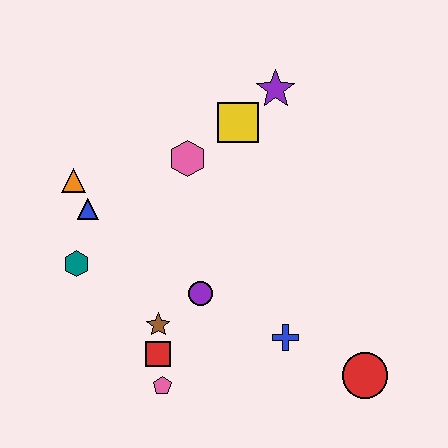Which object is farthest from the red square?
The purple star is farthest from the red square.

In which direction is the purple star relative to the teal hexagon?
The purple star is to the right of the teal hexagon.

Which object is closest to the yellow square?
The purple star is closest to the yellow square.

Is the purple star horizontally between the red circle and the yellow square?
Yes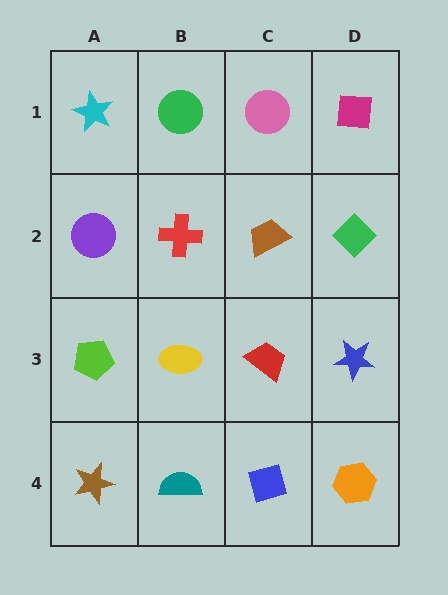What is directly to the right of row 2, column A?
A red cross.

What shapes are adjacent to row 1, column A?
A purple circle (row 2, column A), a green circle (row 1, column B).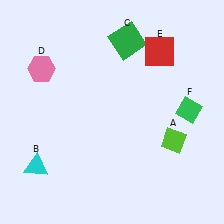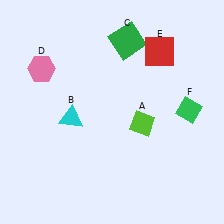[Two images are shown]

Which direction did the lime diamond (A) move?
The lime diamond (A) moved left.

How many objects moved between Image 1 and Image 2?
2 objects moved between the two images.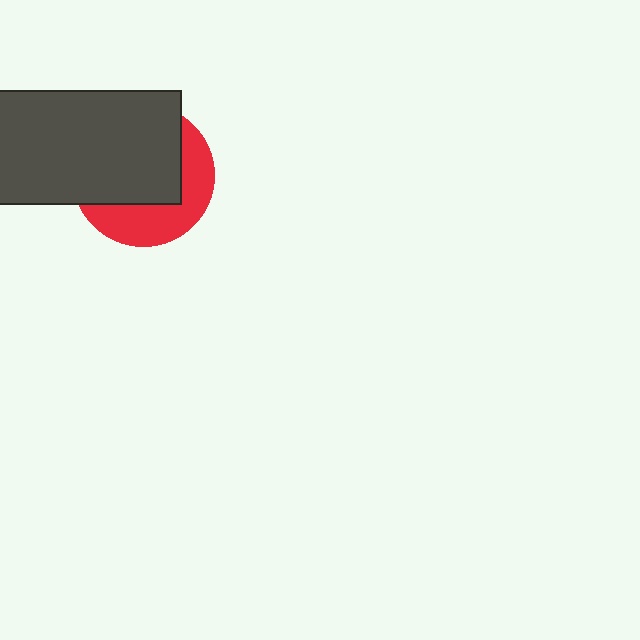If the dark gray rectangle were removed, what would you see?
You would see the complete red circle.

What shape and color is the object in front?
The object in front is a dark gray rectangle.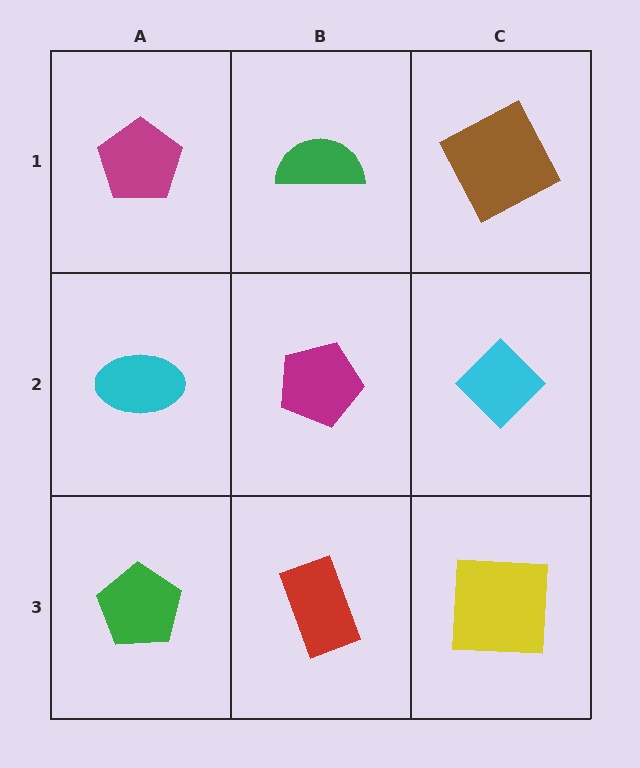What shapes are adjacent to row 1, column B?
A magenta pentagon (row 2, column B), a magenta pentagon (row 1, column A), a brown square (row 1, column C).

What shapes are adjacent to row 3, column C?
A cyan diamond (row 2, column C), a red rectangle (row 3, column B).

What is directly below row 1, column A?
A cyan ellipse.